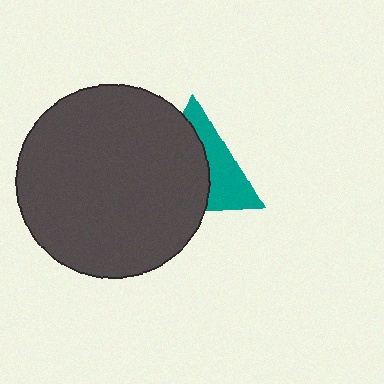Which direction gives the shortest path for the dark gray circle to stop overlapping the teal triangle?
Moving left gives the shortest separation.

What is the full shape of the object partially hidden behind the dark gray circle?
The partially hidden object is a teal triangle.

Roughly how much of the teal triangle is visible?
A small part of it is visible (roughly 42%).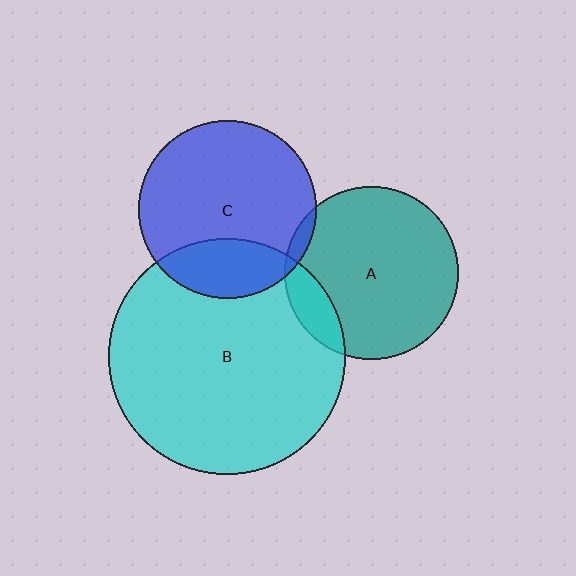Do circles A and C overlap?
Yes.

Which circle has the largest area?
Circle B (cyan).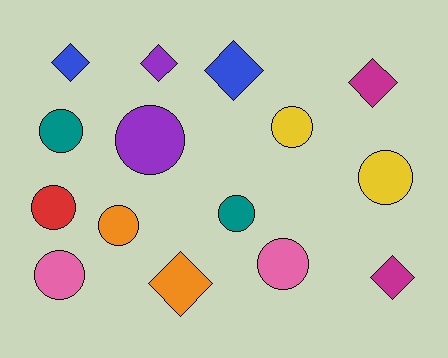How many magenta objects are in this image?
There are 2 magenta objects.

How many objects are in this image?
There are 15 objects.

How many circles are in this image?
There are 9 circles.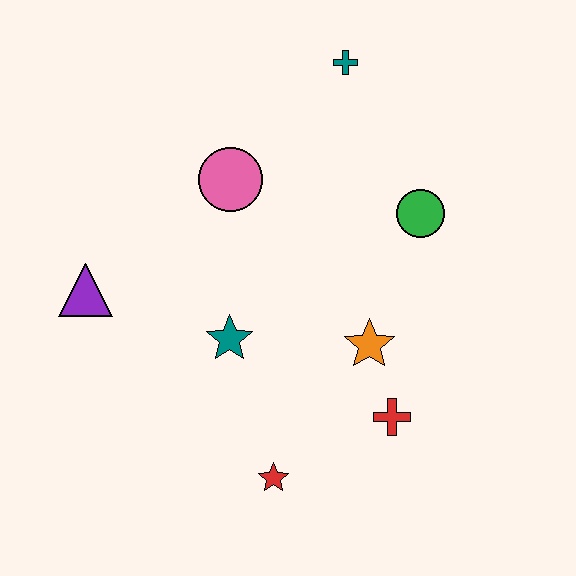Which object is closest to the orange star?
The red cross is closest to the orange star.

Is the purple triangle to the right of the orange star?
No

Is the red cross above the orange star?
No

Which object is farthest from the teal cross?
The red star is farthest from the teal cross.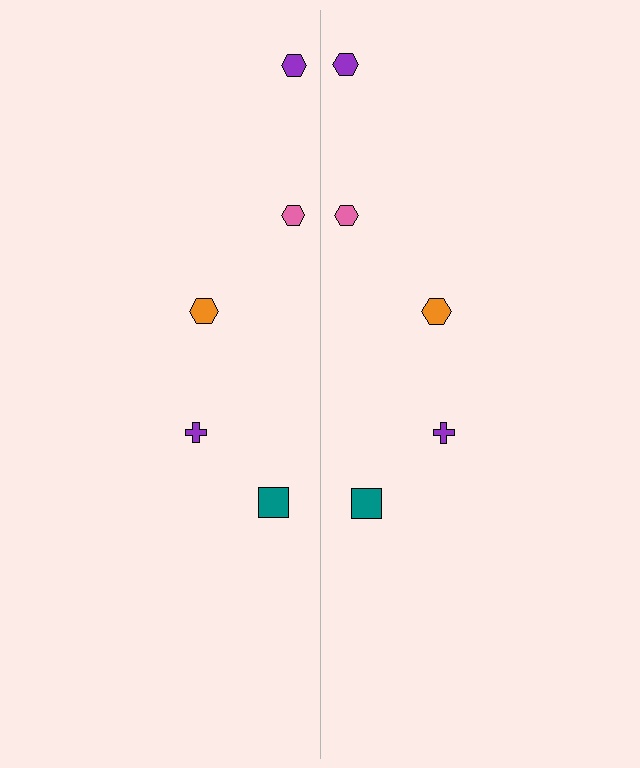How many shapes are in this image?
There are 10 shapes in this image.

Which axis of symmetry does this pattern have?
The pattern has a vertical axis of symmetry running through the center of the image.